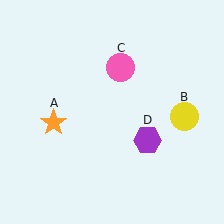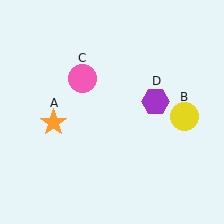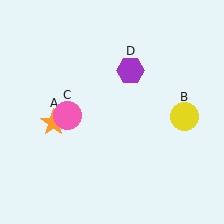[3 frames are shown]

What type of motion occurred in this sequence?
The pink circle (object C), purple hexagon (object D) rotated counterclockwise around the center of the scene.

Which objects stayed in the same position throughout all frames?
Orange star (object A) and yellow circle (object B) remained stationary.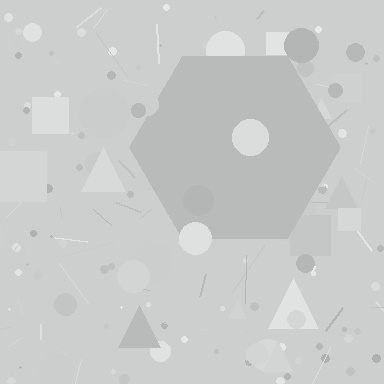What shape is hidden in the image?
A hexagon is hidden in the image.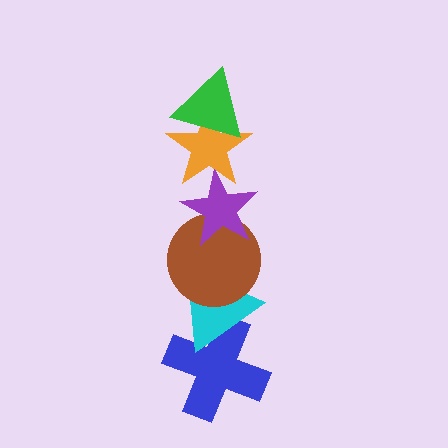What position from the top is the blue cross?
The blue cross is 6th from the top.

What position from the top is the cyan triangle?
The cyan triangle is 5th from the top.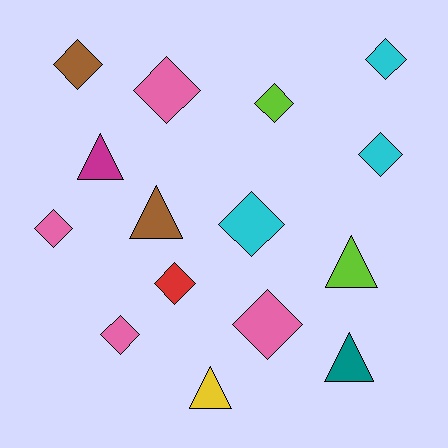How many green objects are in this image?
There are no green objects.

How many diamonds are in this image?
There are 10 diamonds.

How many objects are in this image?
There are 15 objects.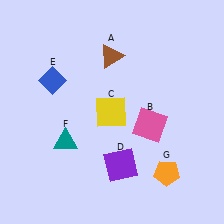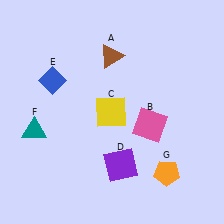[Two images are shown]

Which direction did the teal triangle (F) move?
The teal triangle (F) moved left.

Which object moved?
The teal triangle (F) moved left.